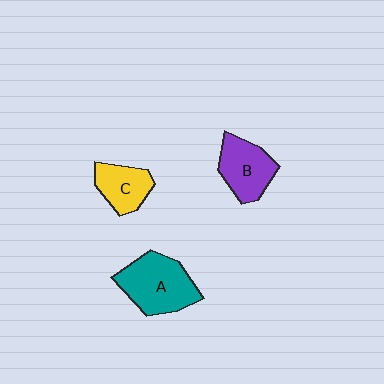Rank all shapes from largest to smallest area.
From largest to smallest: A (teal), B (purple), C (yellow).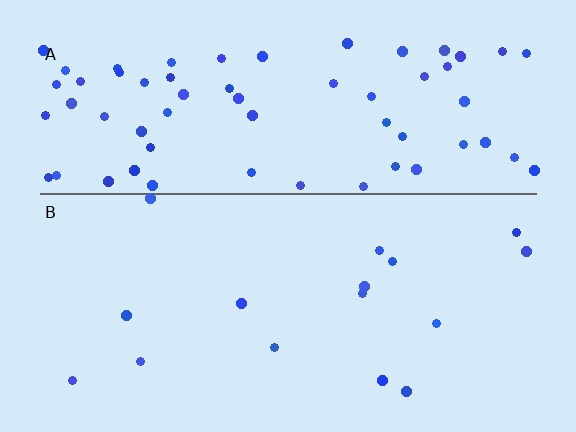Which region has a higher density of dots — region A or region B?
A (the top).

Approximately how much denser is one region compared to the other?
Approximately 4.2× — region A over region B.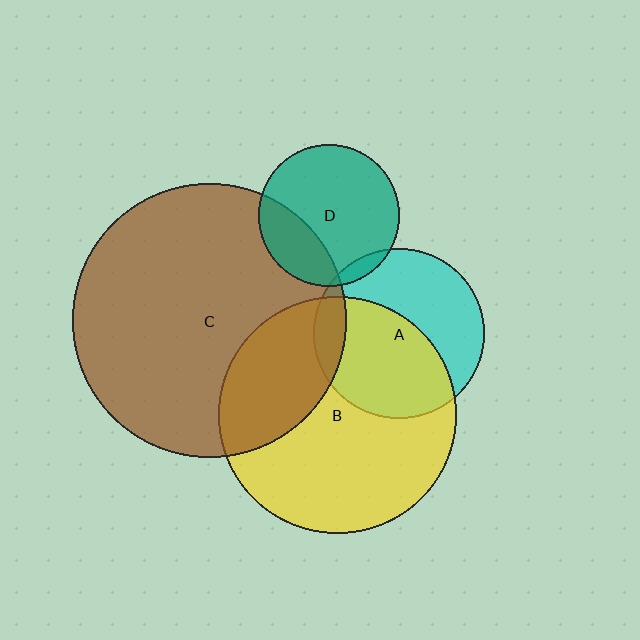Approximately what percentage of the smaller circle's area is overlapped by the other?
Approximately 25%.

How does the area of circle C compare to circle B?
Approximately 1.3 times.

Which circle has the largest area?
Circle C (brown).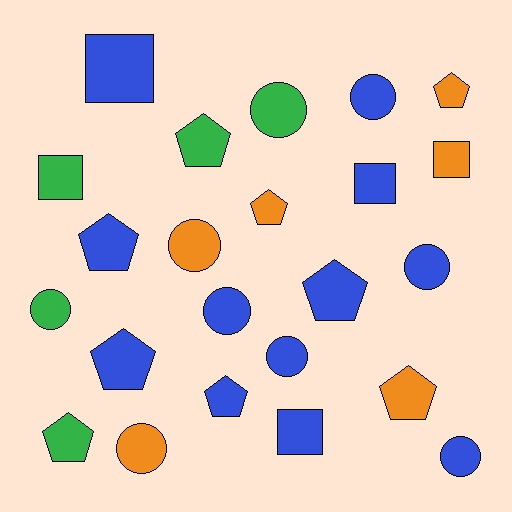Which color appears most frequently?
Blue, with 12 objects.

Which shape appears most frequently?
Circle, with 9 objects.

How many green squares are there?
There is 1 green square.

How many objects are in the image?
There are 23 objects.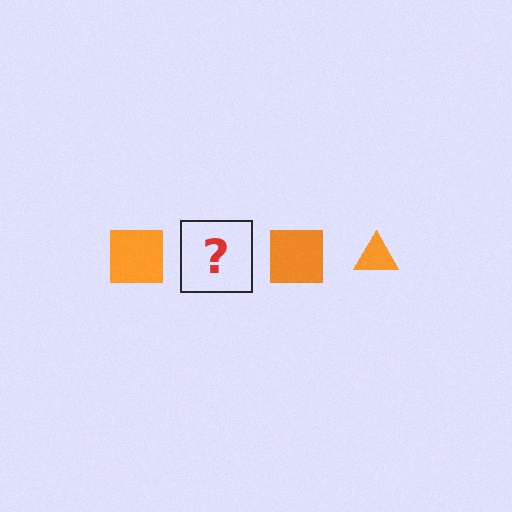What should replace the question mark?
The question mark should be replaced with an orange triangle.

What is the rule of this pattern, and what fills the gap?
The rule is that the pattern cycles through square, triangle shapes in orange. The gap should be filled with an orange triangle.